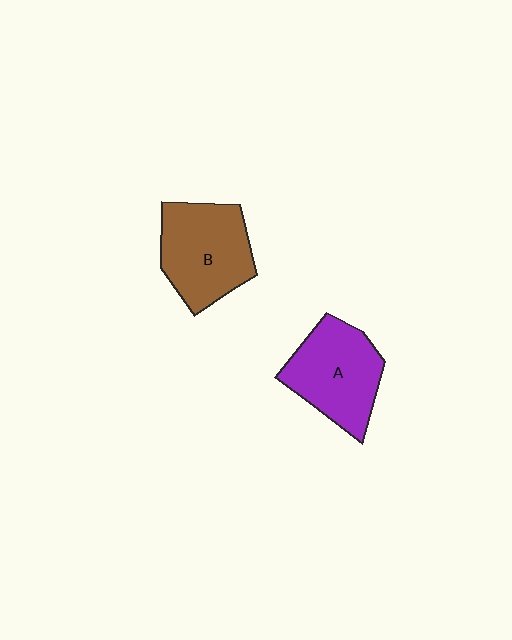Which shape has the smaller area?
Shape A (purple).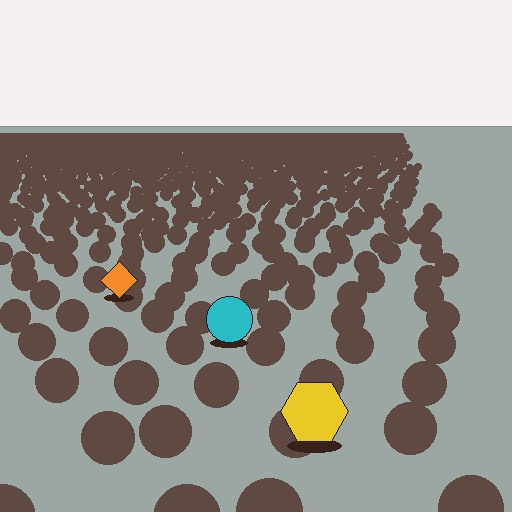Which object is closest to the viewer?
The yellow hexagon is closest. The texture marks near it are larger and more spread out.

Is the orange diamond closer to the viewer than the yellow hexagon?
No. The yellow hexagon is closer — you can tell from the texture gradient: the ground texture is coarser near it.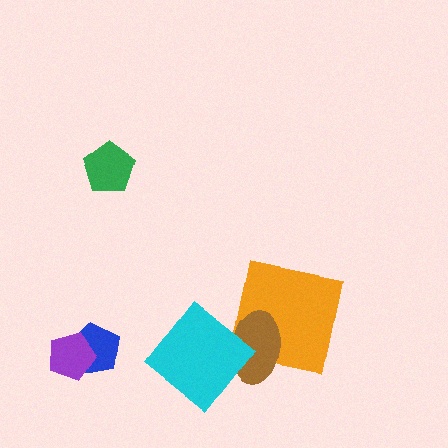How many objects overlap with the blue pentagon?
1 object overlaps with the blue pentagon.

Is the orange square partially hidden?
Yes, it is partially covered by another shape.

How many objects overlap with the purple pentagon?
1 object overlaps with the purple pentagon.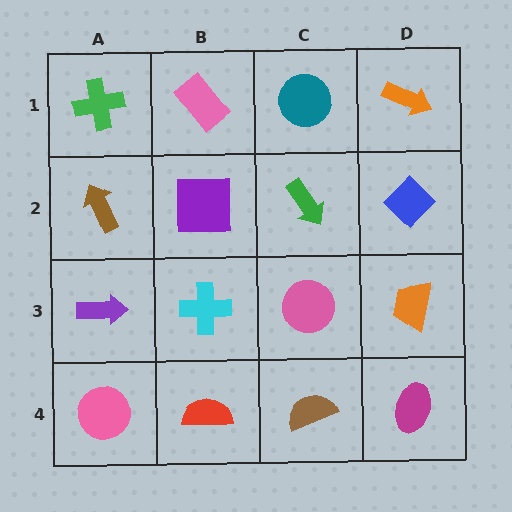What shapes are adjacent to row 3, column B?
A purple square (row 2, column B), a red semicircle (row 4, column B), a purple arrow (row 3, column A), a pink circle (row 3, column C).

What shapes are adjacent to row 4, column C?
A pink circle (row 3, column C), a red semicircle (row 4, column B), a magenta ellipse (row 4, column D).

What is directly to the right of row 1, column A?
A pink rectangle.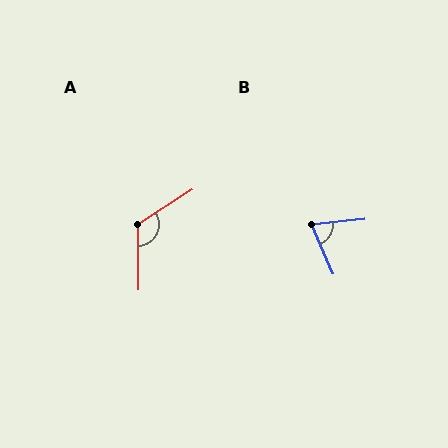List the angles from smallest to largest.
B (72°), A (122°).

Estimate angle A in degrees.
Approximately 122 degrees.